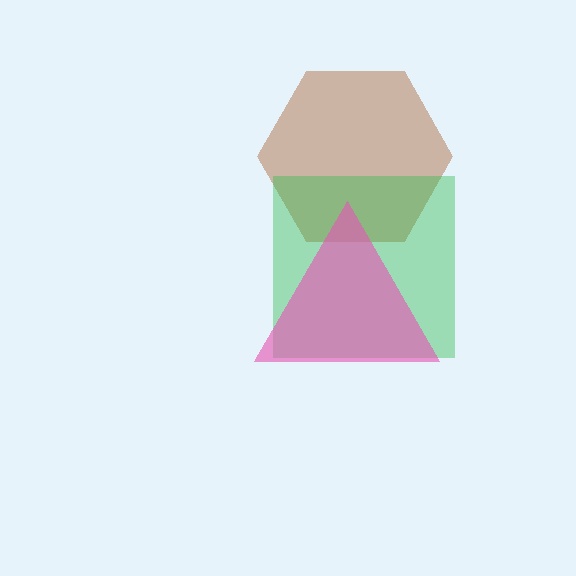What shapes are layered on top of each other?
The layered shapes are: a brown hexagon, a green square, a pink triangle.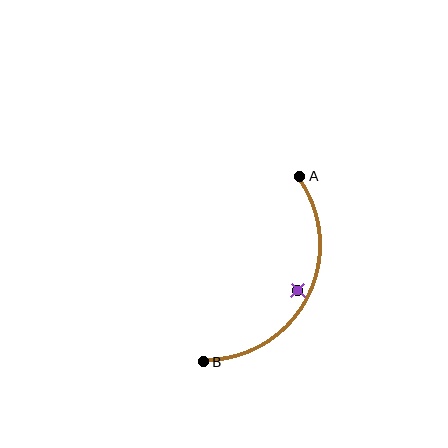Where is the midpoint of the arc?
The arc midpoint is the point on the curve farthest from the straight line joining A and B. It sits to the right of that line.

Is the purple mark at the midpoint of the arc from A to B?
No — the purple mark does not lie on the arc at all. It sits slightly inside the curve.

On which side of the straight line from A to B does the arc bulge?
The arc bulges to the right of the straight line connecting A and B.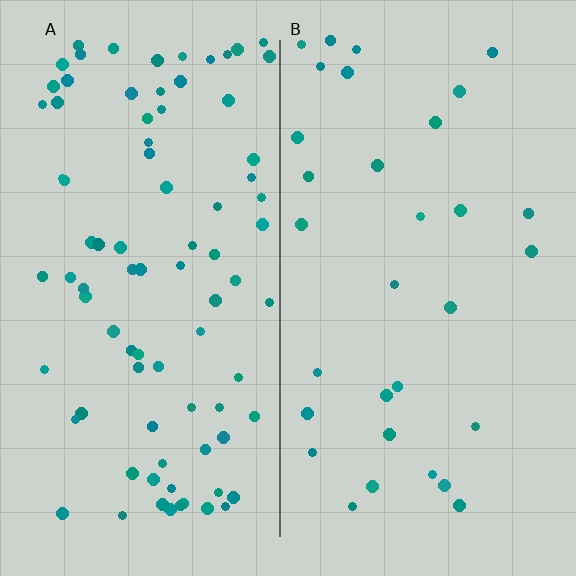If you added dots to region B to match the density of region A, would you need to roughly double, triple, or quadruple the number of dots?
Approximately triple.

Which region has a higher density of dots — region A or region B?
A (the left).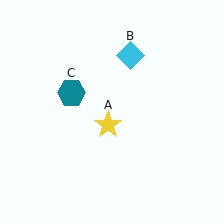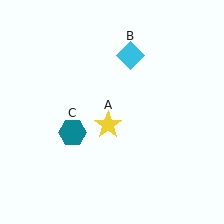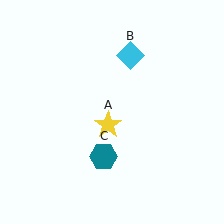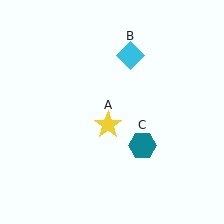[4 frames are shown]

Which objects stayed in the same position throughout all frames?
Yellow star (object A) and cyan diamond (object B) remained stationary.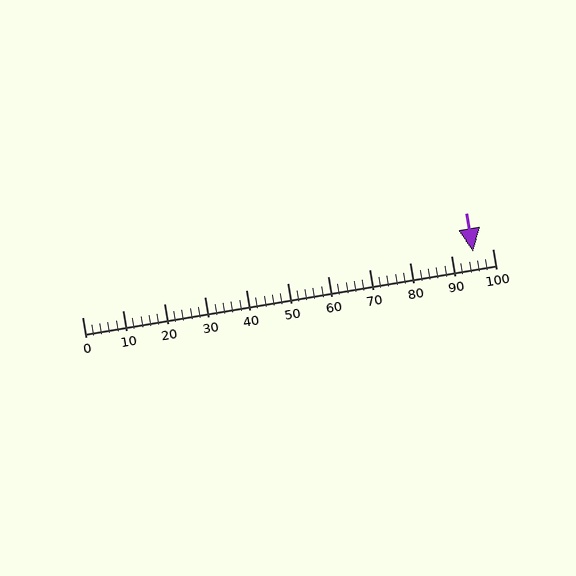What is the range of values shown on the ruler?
The ruler shows values from 0 to 100.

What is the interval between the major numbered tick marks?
The major tick marks are spaced 10 units apart.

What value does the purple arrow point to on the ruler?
The purple arrow points to approximately 95.